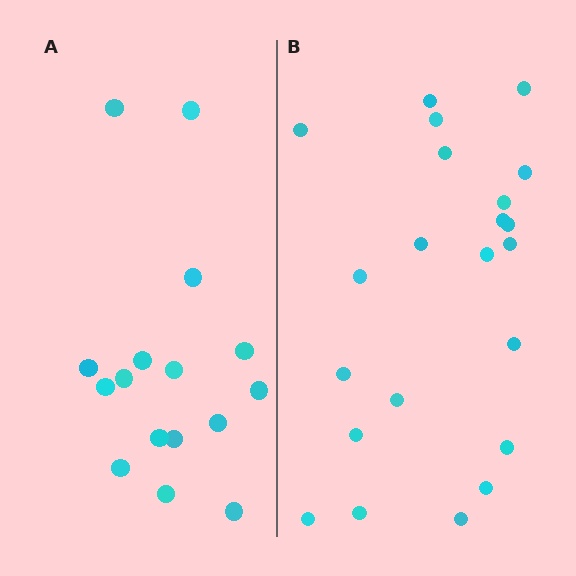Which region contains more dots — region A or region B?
Region B (the right region) has more dots.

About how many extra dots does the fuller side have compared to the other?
Region B has about 6 more dots than region A.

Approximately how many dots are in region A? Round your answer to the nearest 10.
About 20 dots. (The exact count is 16, which rounds to 20.)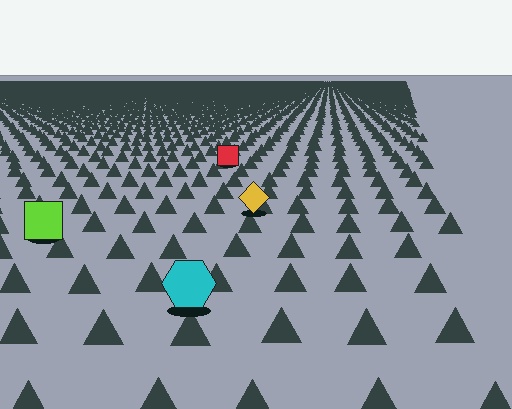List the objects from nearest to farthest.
From nearest to farthest: the cyan hexagon, the lime square, the yellow diamond, the red square.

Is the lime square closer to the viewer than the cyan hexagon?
No. The cyan hexagon is closer — you can tell from the texture gradient: the ground texture is coarser near it.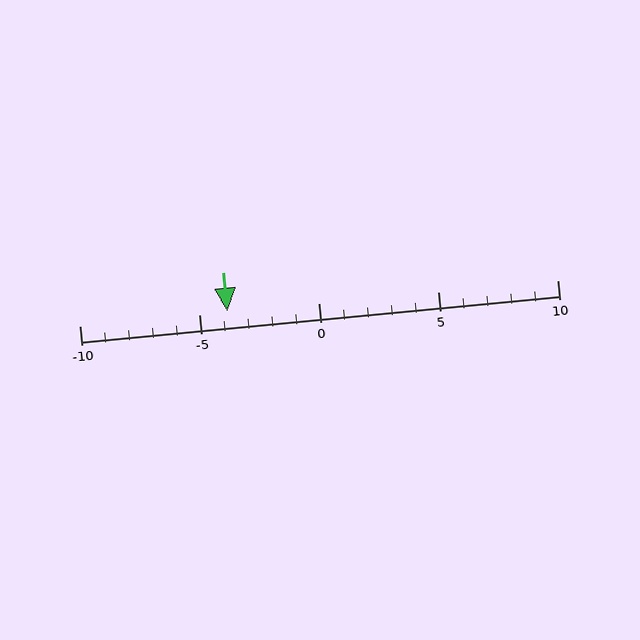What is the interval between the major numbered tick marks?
The major tick marks are spaced 5 units apart.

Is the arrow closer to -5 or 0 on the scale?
The arrow is closer to -5.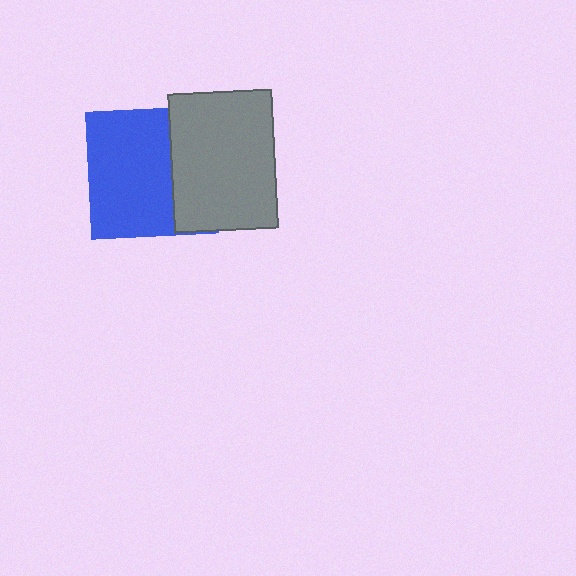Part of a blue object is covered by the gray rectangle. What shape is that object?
It is a square.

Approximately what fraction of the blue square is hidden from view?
Roughly 34% of the blue square is hidden behind the gray rectangle.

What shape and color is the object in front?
The object in front is a gray rectangle.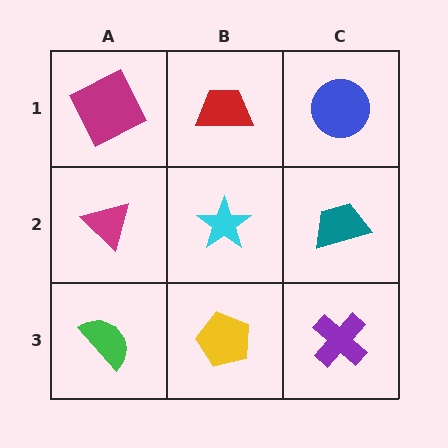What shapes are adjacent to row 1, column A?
A magenta triangle (row 2, column A), a red trapezoid (row 1, column B).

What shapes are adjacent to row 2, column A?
A magenta square (row 1, column A), a green semicircle (row 3, column A), a cyan star (row 2, column B).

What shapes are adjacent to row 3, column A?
A magenta triangle (row 2, column A), a yellow pentagon (row 3, column B).